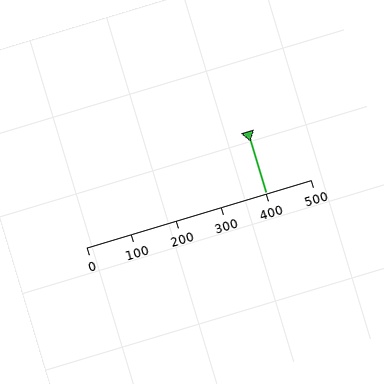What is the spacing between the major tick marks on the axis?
The major ticks are spaced 100 apart.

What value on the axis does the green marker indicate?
The marker indicates approximately 400.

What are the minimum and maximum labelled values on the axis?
The axis runs from 0 to 500.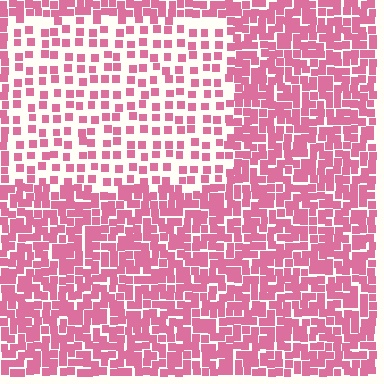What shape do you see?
I see a rectangle.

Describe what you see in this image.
The image contains small pink elements arranged at two different densities. A rectangle-shaped region is visible where the elements are less densely packed than the surrounding area.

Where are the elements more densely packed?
The elements are more densely packed outside the rectangle boundary.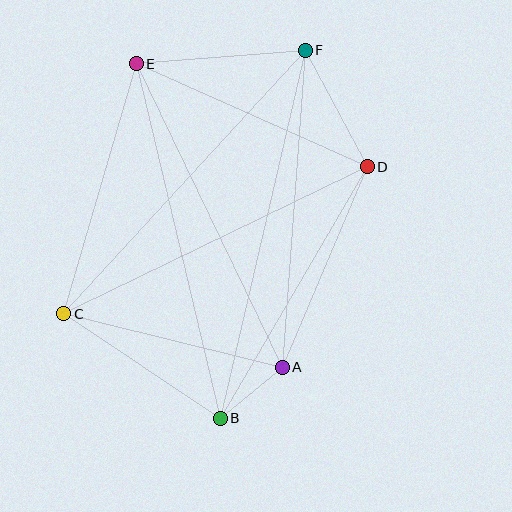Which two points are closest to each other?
Points A and B are closest to each other.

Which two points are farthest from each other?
Points B and F are farthest from each other.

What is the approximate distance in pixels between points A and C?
The distance between A and C is approximately 225 pixels.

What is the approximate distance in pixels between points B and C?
The distance between B and C is approximately 188 pixels.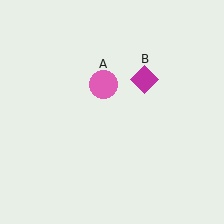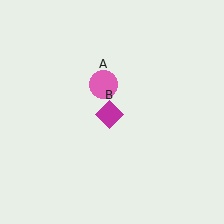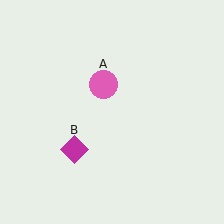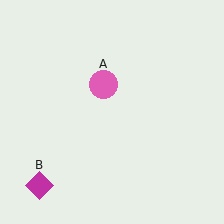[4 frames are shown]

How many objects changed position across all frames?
1 object changed position: magenta diamond (object B).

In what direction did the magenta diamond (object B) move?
The magenta diamond (object B) moved down and to the left.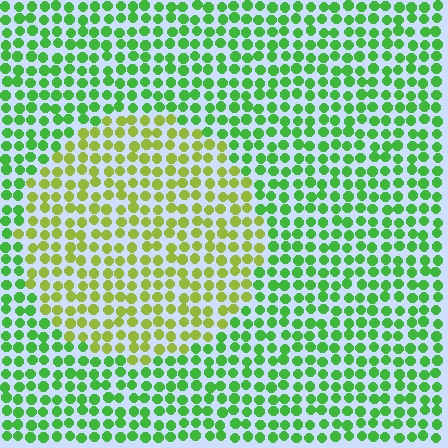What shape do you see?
I see a circle.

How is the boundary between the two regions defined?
The boundary is defined purely by a slight shift in hue (about 41 degrees). Spacing, size, and orientation are identical on both sides.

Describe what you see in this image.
The image is filled with small green elements in a uniform arrangement. A circle-shaped region is visible where the elements are tinted to a slightly different hue, forming a subtle color boundary.